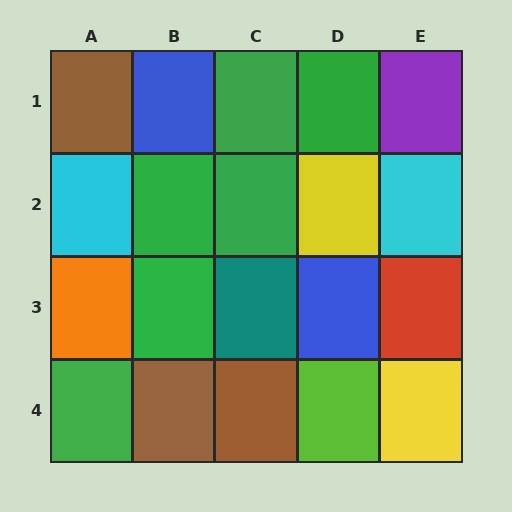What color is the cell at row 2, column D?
Yellow.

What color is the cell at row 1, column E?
Purple.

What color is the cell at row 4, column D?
Lime.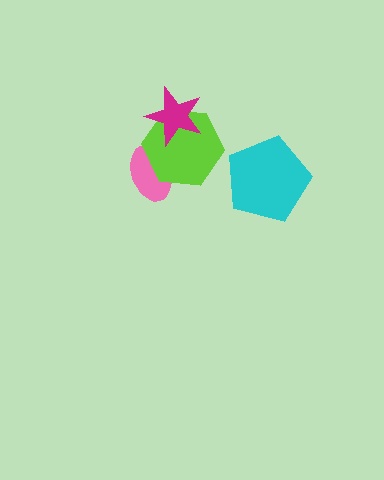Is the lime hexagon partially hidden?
Yes, it is partially covered by another shape.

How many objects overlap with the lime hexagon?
2 objects overlap with the lime hexagon.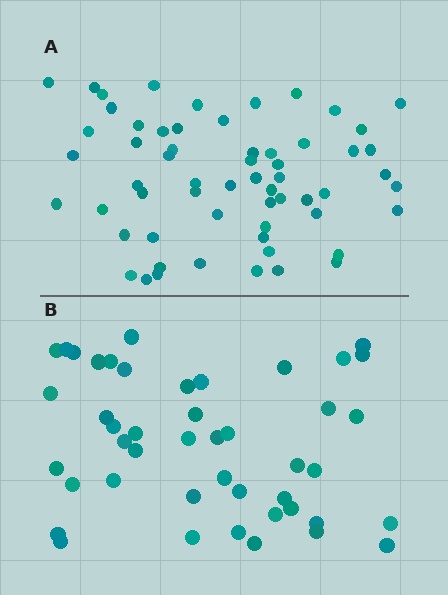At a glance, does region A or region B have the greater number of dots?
Region A (the top region) has more dots.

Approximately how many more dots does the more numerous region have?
Region A has approximately 15 more dots than region B.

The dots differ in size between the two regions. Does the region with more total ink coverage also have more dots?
No. Region B has more total ink coverage because its dots are larger, but region A actually contains more individual dots. Total area can be misleading — the number of items is what matters here.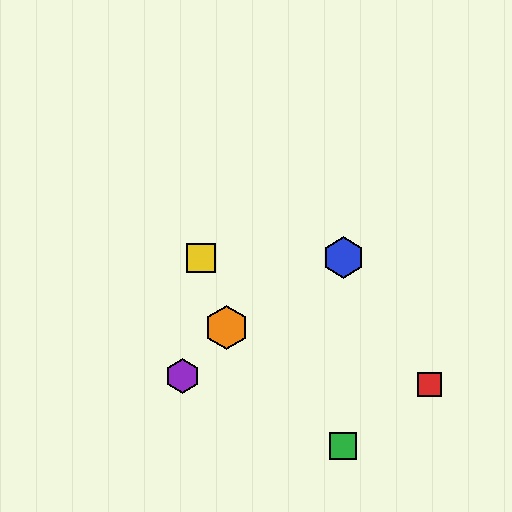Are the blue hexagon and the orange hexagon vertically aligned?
No, the blue hexagon is at x≈343 and the orange hexagon is at x≈226.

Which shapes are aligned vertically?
The blue hexagon, the green square are aligned vertically.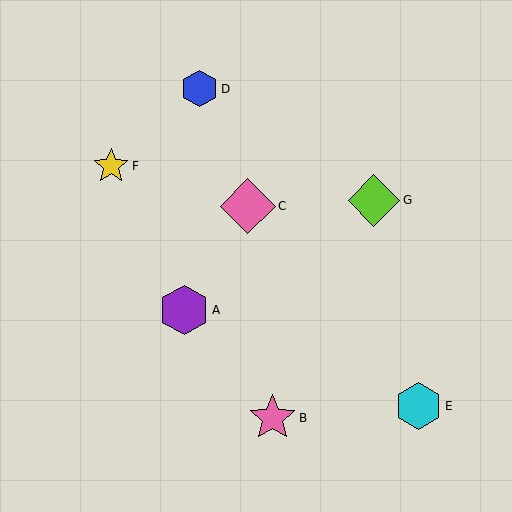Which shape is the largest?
The pink diamond (labeled C) is the largest.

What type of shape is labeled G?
Shape G is a lime diamond.